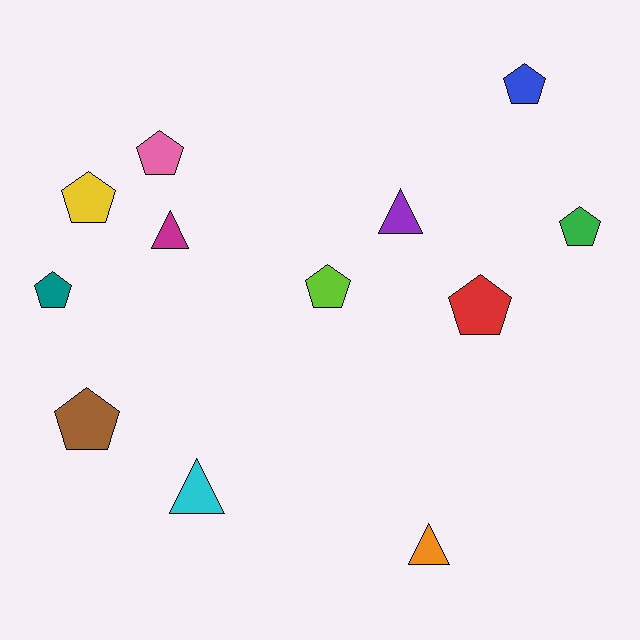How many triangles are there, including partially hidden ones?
There are 4 triangles.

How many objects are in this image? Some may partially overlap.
There are 12 objects.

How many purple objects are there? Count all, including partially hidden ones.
There is 1 purple object.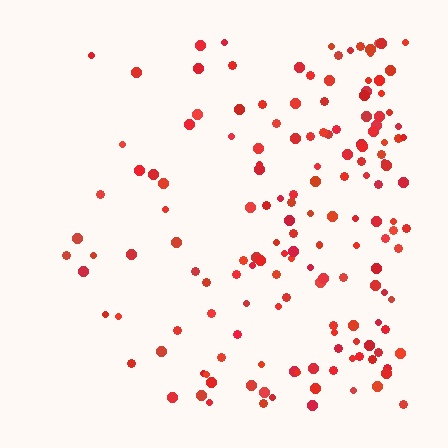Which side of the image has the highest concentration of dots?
The right.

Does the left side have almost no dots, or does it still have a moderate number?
Still a moderate number, just noticeably fewer than the right.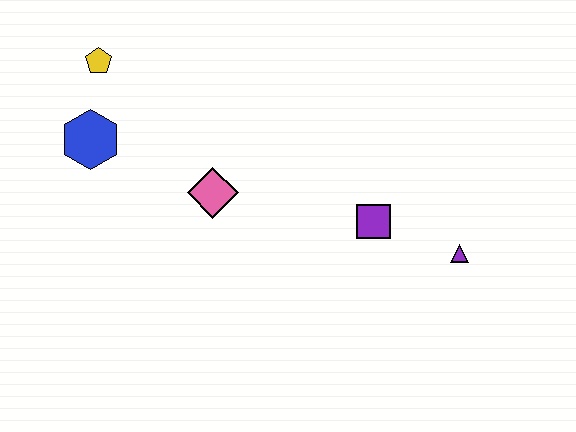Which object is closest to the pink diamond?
The blue hexagon is closest to the pink diamond.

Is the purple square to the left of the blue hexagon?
No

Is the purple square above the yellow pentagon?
No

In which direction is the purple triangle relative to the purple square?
The purple triangle is to the right of the purple square.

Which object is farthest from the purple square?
The yellow pentagon is farthest from the purple square.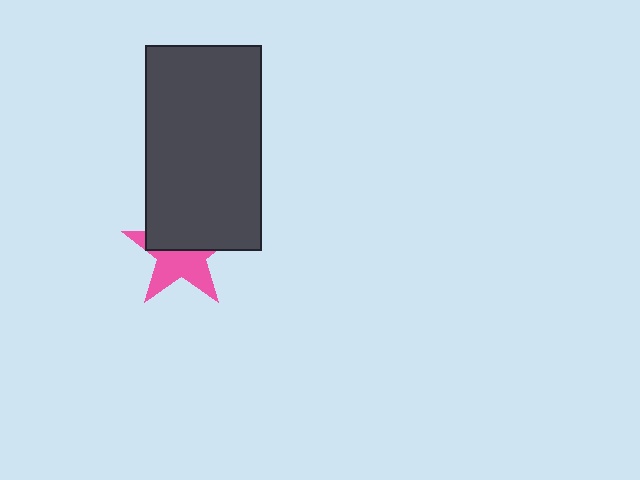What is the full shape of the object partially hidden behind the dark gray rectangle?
The partially hidden object is a pink star.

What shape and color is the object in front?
The object in front is a dark gray rectangle.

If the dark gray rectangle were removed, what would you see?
You would see the complete pink star.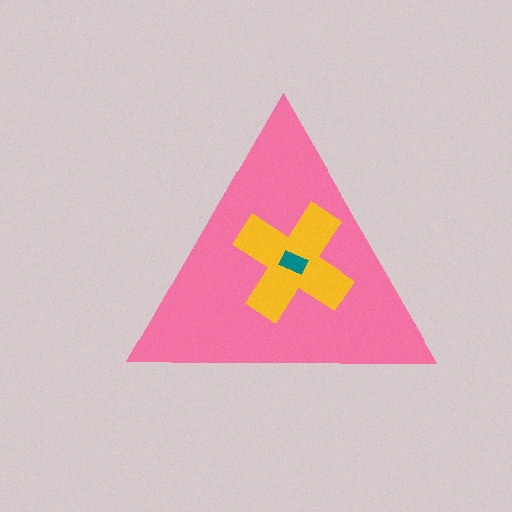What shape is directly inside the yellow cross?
The teal rectangle.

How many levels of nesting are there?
3.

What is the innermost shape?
The teal rectangle.